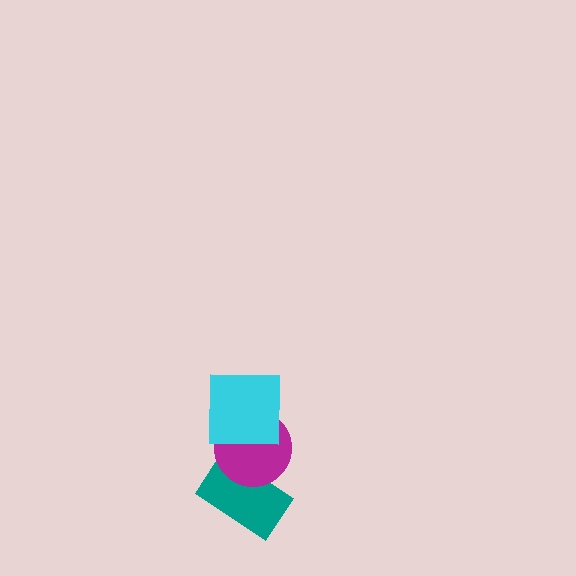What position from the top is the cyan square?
The cyan square is 1st from the top.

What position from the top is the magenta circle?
The magenta circle is 2nd from the top.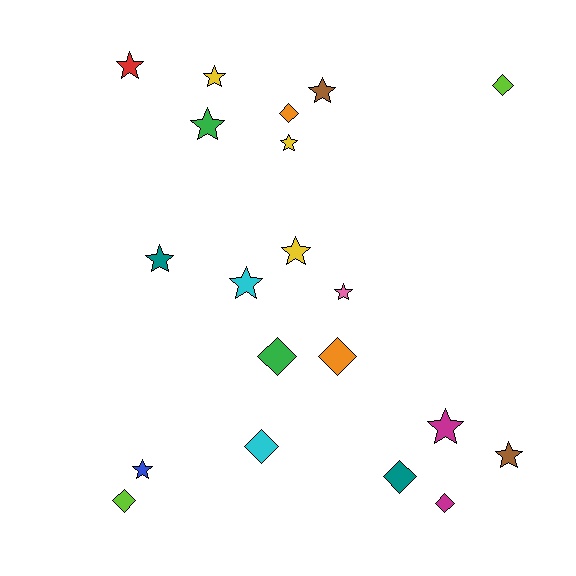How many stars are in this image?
There are 12 stars.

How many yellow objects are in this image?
There are 3 yellow objects.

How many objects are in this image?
There are 20 objects.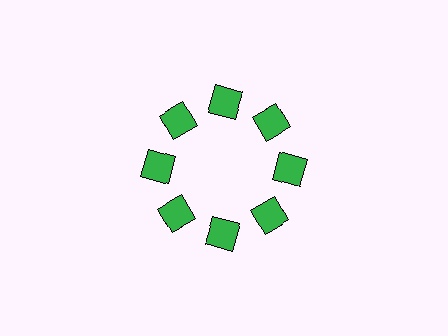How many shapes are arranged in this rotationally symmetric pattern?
There are 8 shapes, arranged in 8 groups of 1.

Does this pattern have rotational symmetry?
Yes, this pattern has 8-fold rotational symmetry. It looks the same after rotating 45 degrees around the center.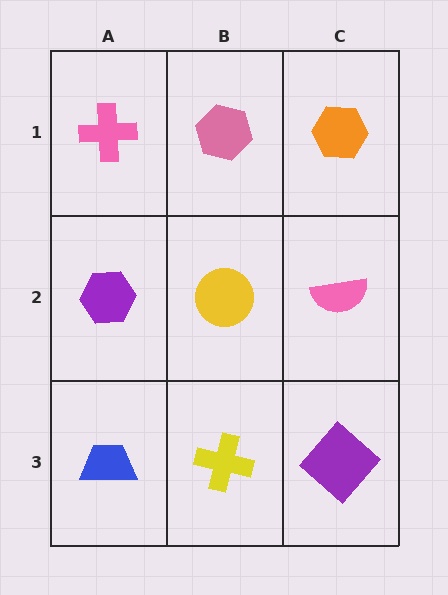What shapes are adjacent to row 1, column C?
A pink semicircle (row 2, column C), a pink hexagon (row 1, column B).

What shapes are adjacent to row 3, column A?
A purple hexagon (row 2, column A), a yellow cross (row 3, column B).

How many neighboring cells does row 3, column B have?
3.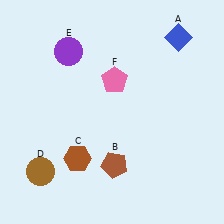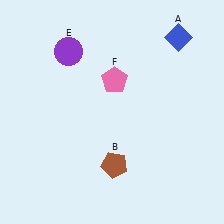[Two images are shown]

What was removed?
The brown circle (D), the brown hexagon (C) were removed in Image 2.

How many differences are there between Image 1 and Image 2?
There are 2 differences between the two images.